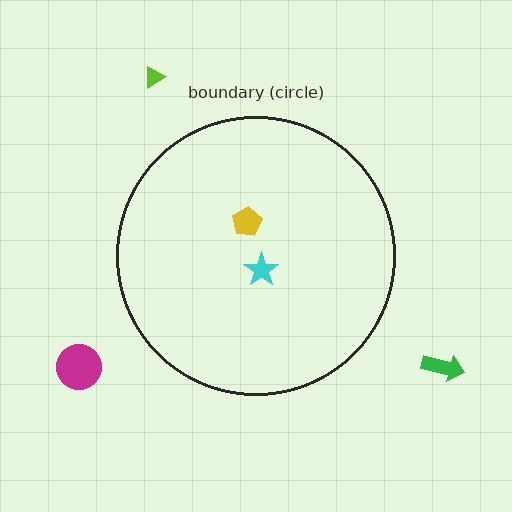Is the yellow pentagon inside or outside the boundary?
Inside.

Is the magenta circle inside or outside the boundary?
Outside.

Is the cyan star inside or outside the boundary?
Inside.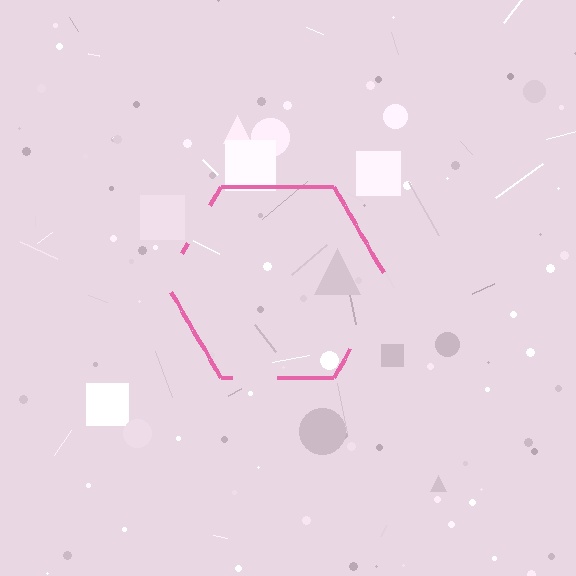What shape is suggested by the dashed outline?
The dashed outline suggests a hexagon.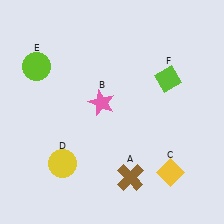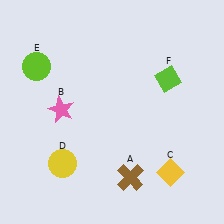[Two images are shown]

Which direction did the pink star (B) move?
The pink star (B) moved left.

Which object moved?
The pink star (B) moved left.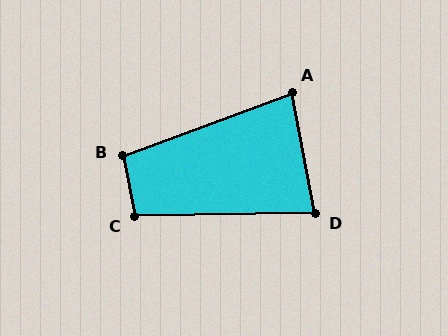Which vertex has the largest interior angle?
C, at approximately 100 degrees.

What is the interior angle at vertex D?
Approximately 80 degrees (acute).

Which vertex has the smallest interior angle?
A, at approximately 80 degrees.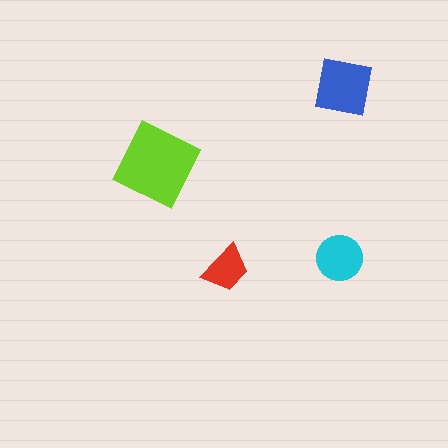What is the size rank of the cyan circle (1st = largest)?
3rd.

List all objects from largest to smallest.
The lime diamond, the blue square, the cyan circle, the red trapezoid.